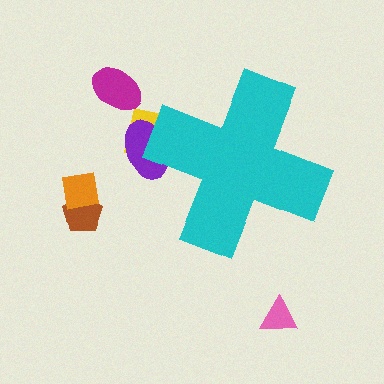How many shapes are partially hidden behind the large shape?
2 shapes are partially hidden.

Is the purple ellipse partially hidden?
Yes, the purple ellipse is partially hidden behind the cyan cross.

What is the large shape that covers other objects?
A cyan cross.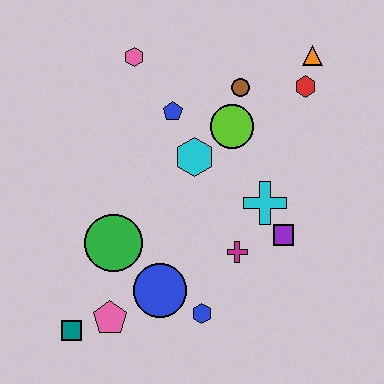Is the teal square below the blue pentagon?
Yes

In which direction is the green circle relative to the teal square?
The green circle is above the teal square.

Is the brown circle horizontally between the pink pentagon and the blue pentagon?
No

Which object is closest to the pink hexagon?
The blue pentagon is closest to the pink hexagon.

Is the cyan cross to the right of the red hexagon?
No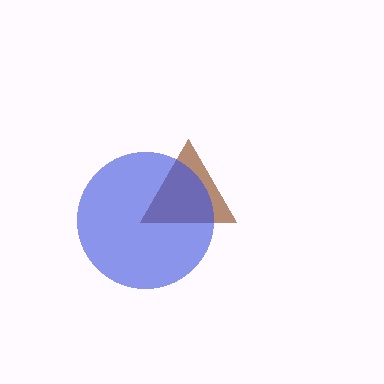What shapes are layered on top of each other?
The layered shapes are: a brown triangle, a blue circle.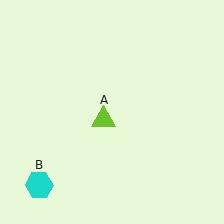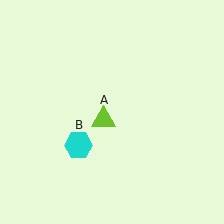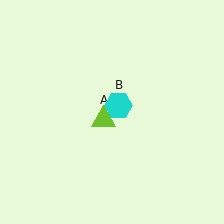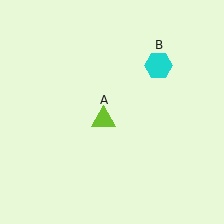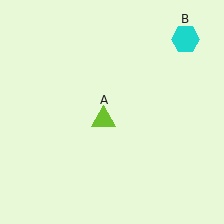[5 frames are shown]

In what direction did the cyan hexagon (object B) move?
The cyan hexagon (object B) moved up and to the right.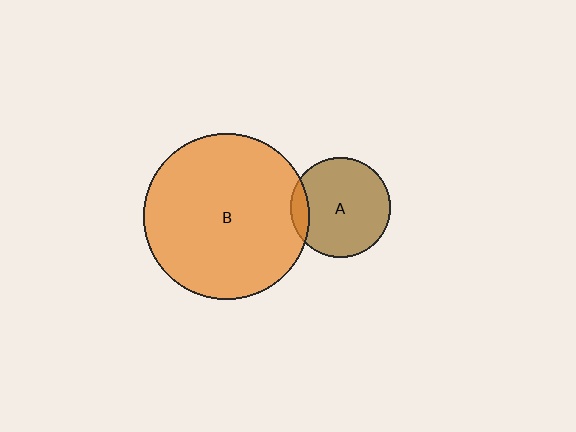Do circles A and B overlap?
Yes.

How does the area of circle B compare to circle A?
Approximately 2.7 times.